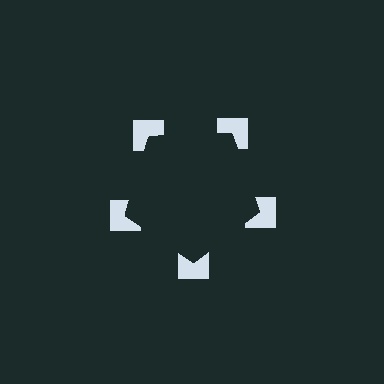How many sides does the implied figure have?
5 sides.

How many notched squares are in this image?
There are 5 — one at each vertex of the illusory pentagon.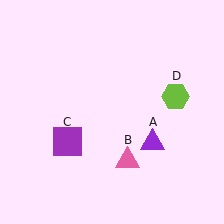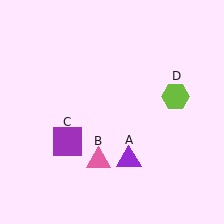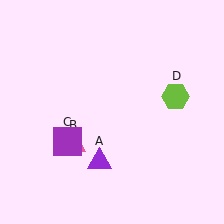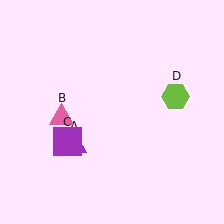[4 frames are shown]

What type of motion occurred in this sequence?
The purple triangle (object A), pink triangle (object B) rotated clockwise around the center of the scene.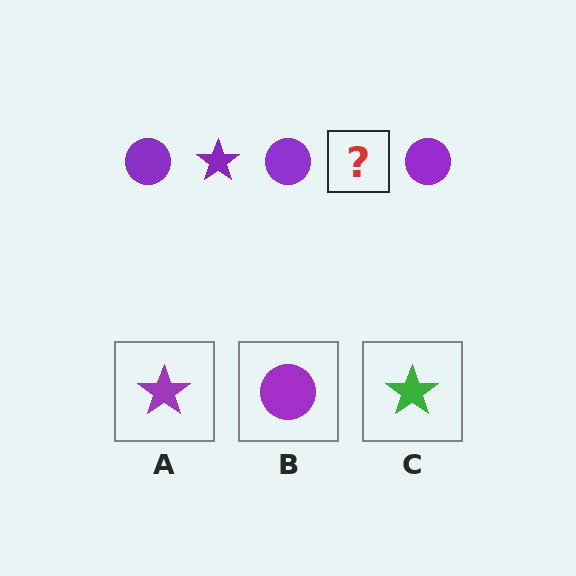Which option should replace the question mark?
Option A.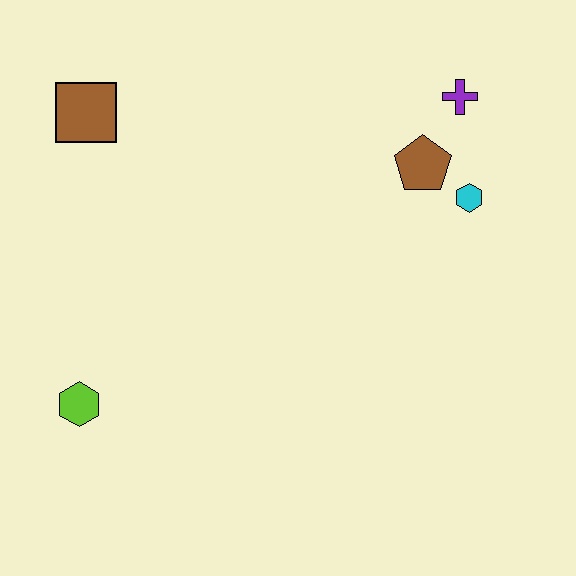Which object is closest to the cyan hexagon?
The brown pentagon is closest to the cyan hexagon.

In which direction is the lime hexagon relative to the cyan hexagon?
The lime hexagon is to the left of the cyan hexagon.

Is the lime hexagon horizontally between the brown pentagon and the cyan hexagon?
No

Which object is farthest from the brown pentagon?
The lime hexagon is farthest from the brown pentagon.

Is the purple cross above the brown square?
Yes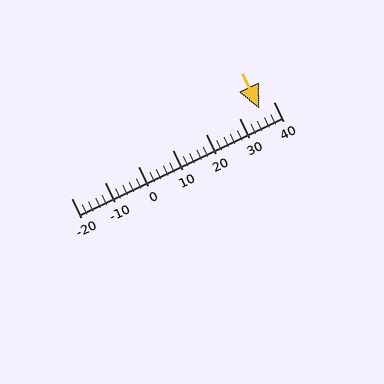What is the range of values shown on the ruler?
The ruler shows values from -20 to 40.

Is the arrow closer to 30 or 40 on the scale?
The arrow is closer to 40.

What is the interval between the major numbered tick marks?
The major tick marks are spaced 10 units apart.